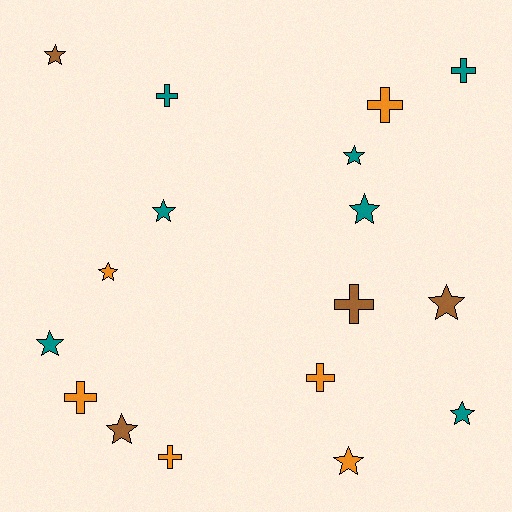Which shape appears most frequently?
Star, with 10 objects.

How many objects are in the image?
There are 17 objects.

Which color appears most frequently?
Teal, with 7 objects.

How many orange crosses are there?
There are 4 orange crosses.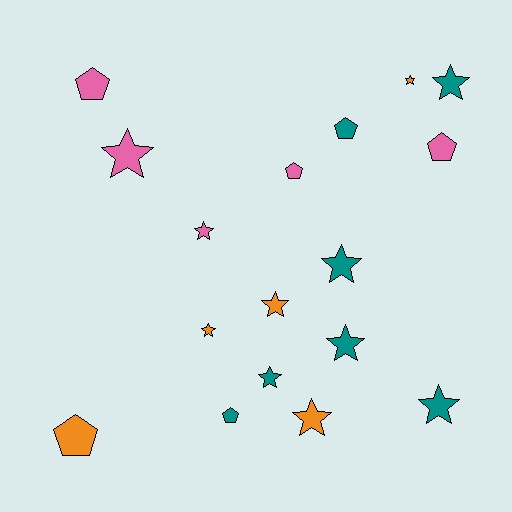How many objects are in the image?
There are 17 objects.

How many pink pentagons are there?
There are 3 pink pentagons.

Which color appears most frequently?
Teal, with 7 objects.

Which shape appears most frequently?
Star, with 11 objects.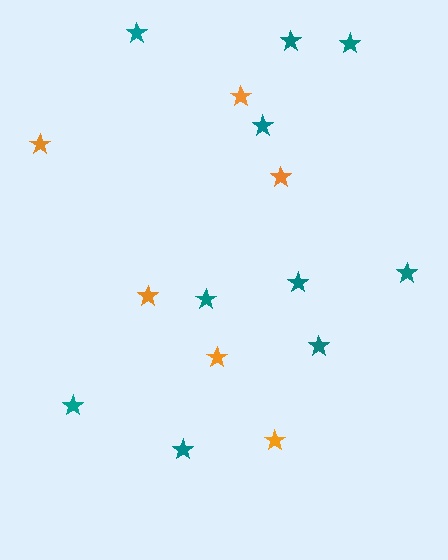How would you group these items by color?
There are 2 groups: one group of teal stars (10) and one group of orange stars (6).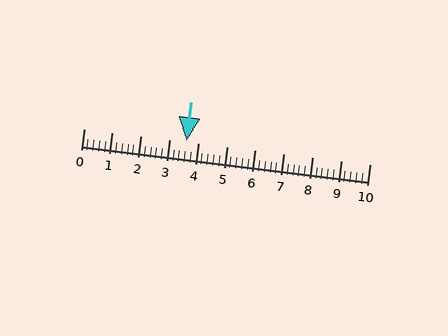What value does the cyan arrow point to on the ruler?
The cyan arrow points to approximately 3.6.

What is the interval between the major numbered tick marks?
The major tick marks are spaced 1 units apart.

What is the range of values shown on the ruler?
The ruler shows values from 0 to 10.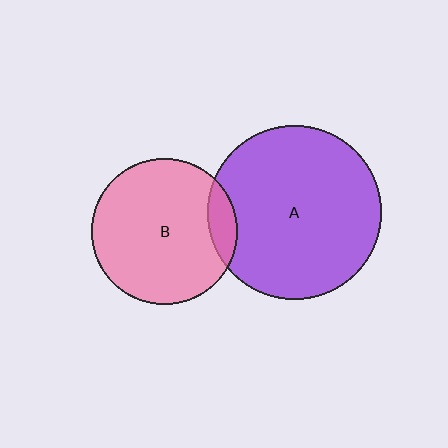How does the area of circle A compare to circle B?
Approximately 1.4 times.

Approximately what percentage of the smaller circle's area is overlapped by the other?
Approximately 10%.